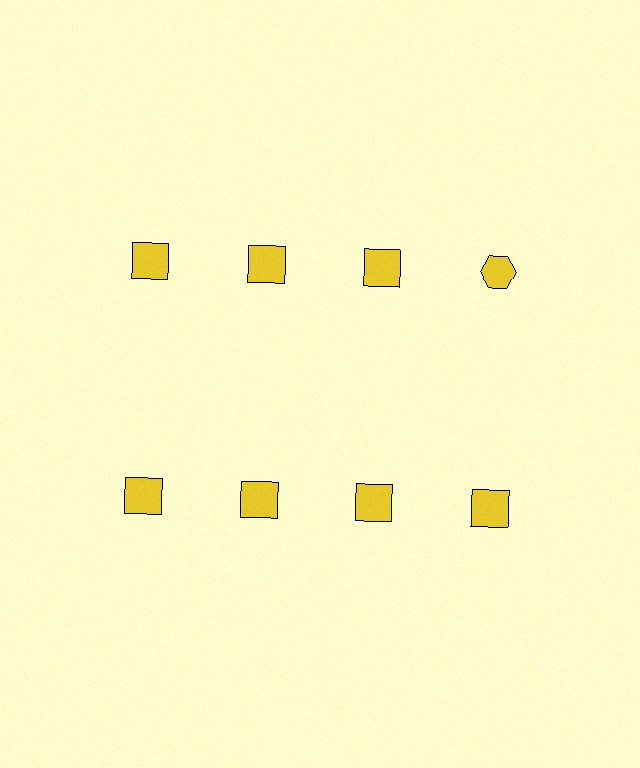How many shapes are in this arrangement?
There are 8 shapes arranged in a grid pattern.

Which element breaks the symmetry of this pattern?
The yellow hexagon in the top row, second from right column breaks the symmetry. All other shapes are yellow squares.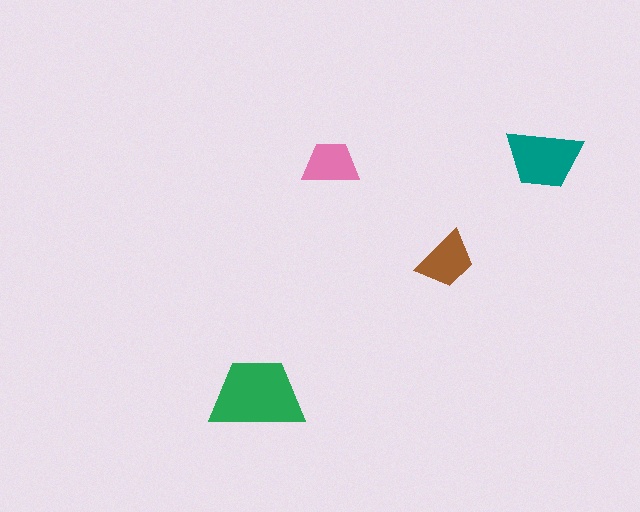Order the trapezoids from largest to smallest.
the green one, the teal one, the brown one, the pink one.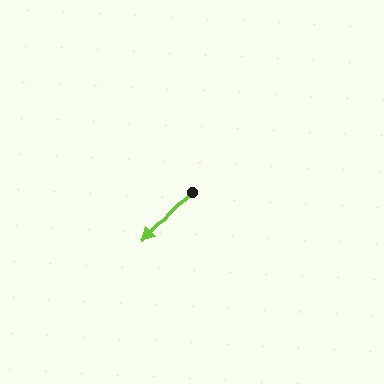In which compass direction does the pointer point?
Southwest.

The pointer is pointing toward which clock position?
Roughly 7 o'clock.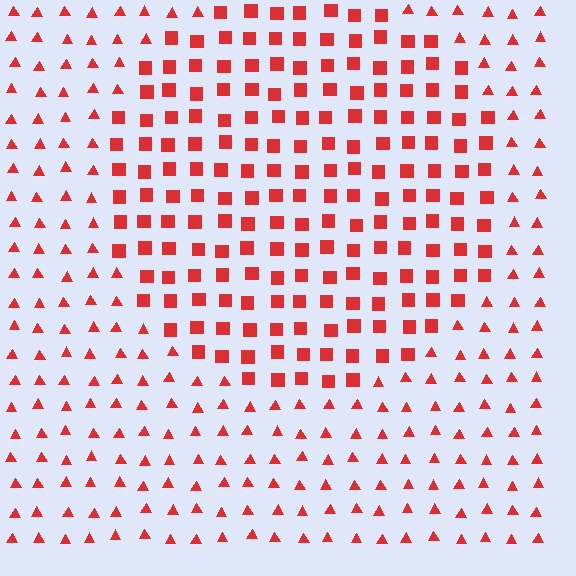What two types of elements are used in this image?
The image uses squares inside the circle region and triangles outside it.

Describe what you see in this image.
The image is filled with small red elements arranged in a uniform grid. A circle-shaped region contains squares, while the surrounding area contains triangles. The boundary is defined purely by the change in element shape.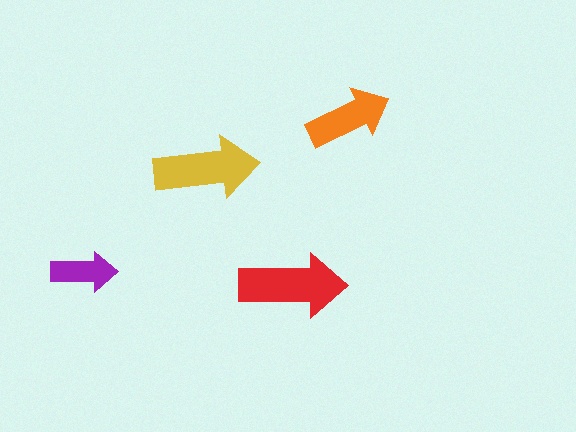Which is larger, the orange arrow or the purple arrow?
The orange one.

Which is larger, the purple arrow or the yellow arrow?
The yellow one.